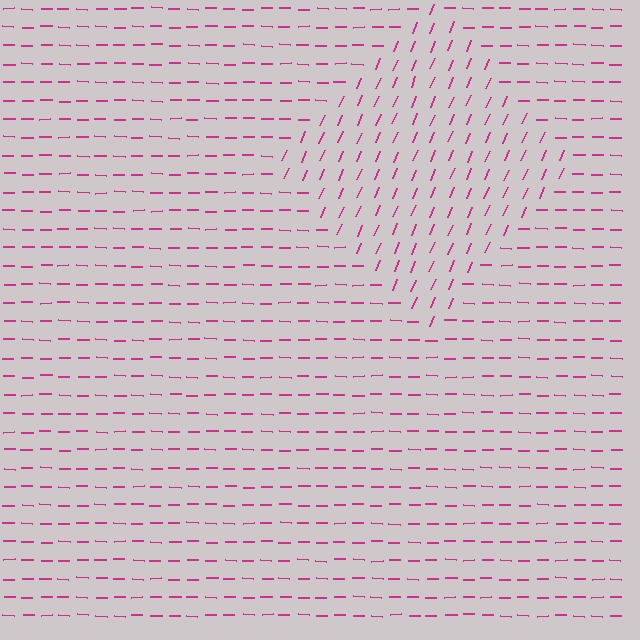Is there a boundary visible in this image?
Yes, there is a texture boundary formed by a change in line orientation.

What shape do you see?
I see a diamond.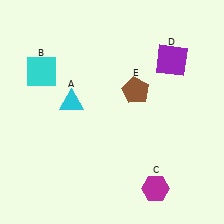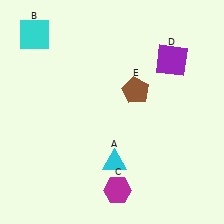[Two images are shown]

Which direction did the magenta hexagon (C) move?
The magenta hexagon (C) moved left.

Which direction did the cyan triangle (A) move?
The cyan triangle (A) moved down.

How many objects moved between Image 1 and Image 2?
3 objects moved between the two images.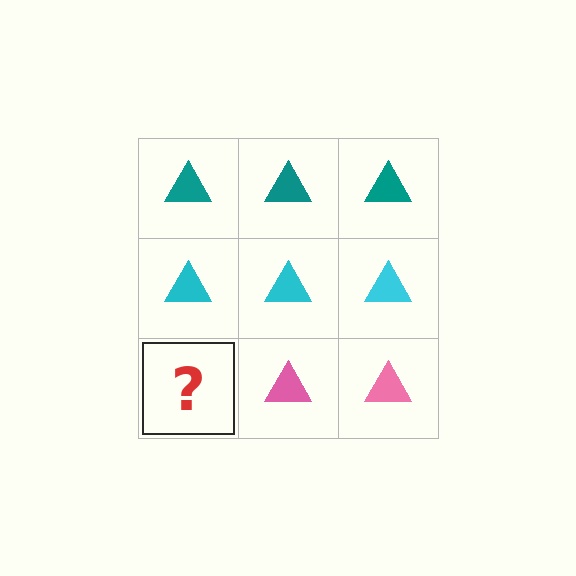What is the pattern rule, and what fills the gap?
The rule is that each row has a consistent color. The gap should be filled with a pink triangle.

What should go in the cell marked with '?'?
The missing cell should contain a pink triangle.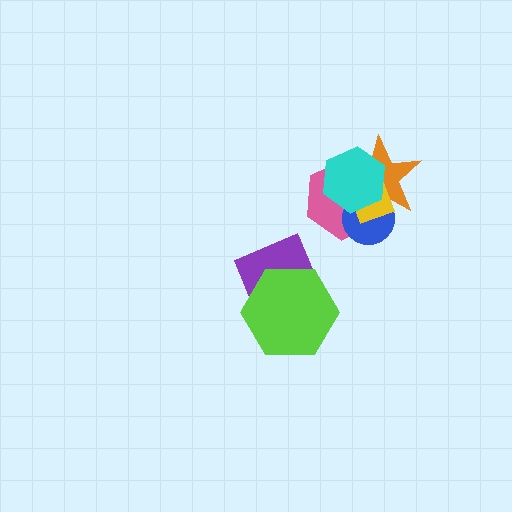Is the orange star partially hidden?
Yes, it is partially covered by another shape.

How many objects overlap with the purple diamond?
1 object overlaps with the purple diamond.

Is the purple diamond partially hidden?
Yes, it is partially covered by another shape.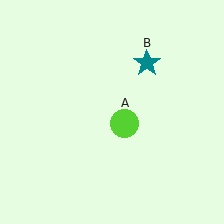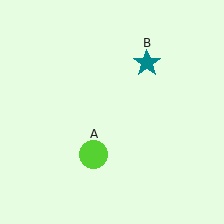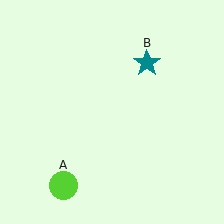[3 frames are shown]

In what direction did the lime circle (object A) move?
The lime circle (object A) moved down and to the left.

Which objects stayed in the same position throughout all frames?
Teal star (object B) remained stationary.